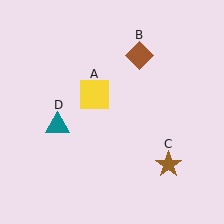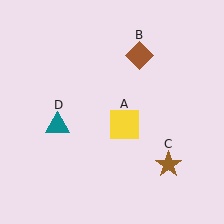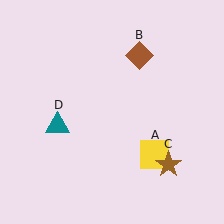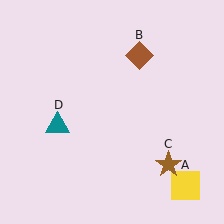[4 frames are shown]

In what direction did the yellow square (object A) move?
The yellow square (object A) moved down and to the right.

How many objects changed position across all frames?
1 object changed position: yellow square (object A).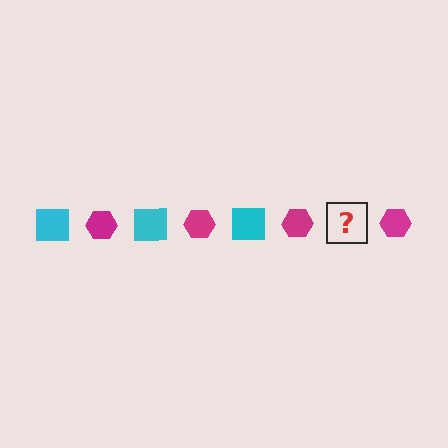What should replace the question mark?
The question mark should be replaced with a cyan square.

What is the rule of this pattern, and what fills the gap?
The rule is that the pattern alternates between cyan square and magenta hexagon. The gap should be filled with a cyan square.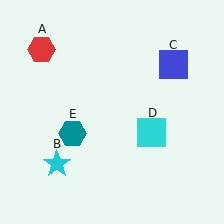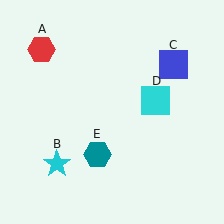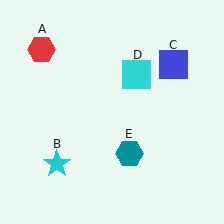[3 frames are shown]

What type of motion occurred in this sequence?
The cyan square (object D), teal hexagon (object E) rotated counterclockwise around the center of the scene.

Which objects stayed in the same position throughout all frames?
Red hexagon (object A) and cyan star (object B) and blue square (object C) remained stationary.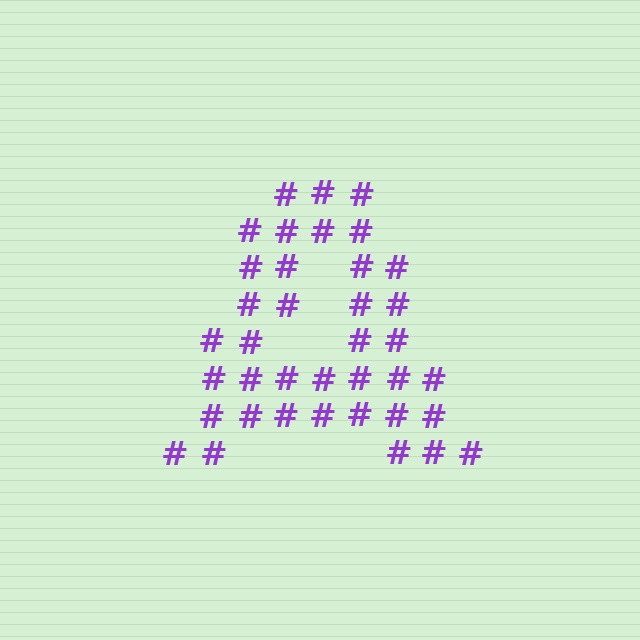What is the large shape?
The large shape is the letter A.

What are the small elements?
The small elements are hash symbols.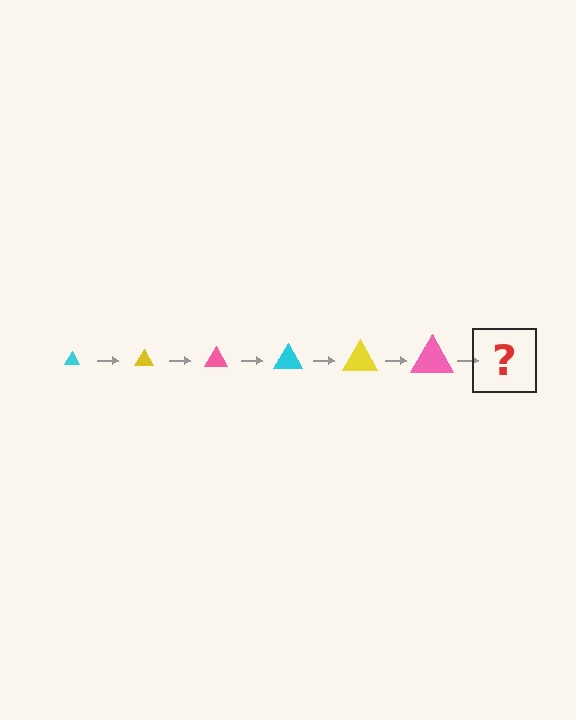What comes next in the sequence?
The next element should be a cyan triangle, larger than the previous one.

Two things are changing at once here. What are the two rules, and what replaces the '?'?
The two rules are that the triangle grows larger each step and the color cycles through cyan, yellow, and pink. The '?' should be a cyan triangle, larger than the previous one.